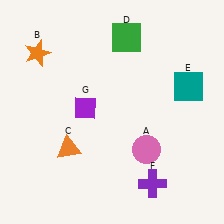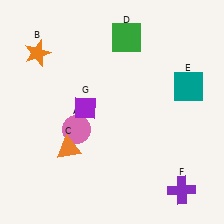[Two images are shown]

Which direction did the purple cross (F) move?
The purple cross (F) moved right.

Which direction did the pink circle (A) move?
The pink circle (A) moved left.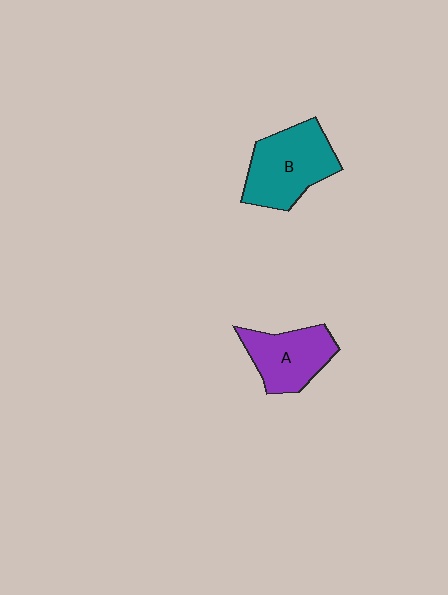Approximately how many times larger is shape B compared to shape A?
Approximately 1.3 times.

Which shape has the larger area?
Shape B (teal).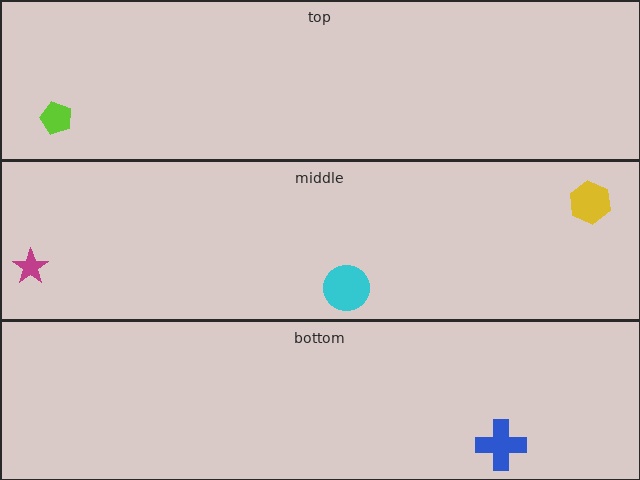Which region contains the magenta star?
The middle region.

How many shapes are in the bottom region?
1.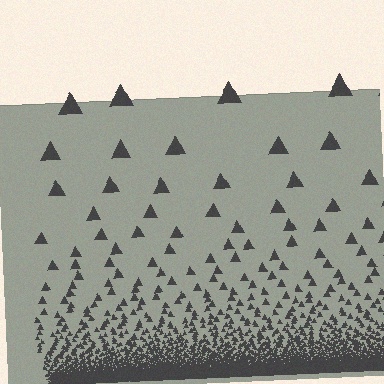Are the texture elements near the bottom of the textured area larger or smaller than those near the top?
Smaller. The gradient is inverted — elements near the bottom are smaller and denser.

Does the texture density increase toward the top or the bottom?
Density increases toward the bottom.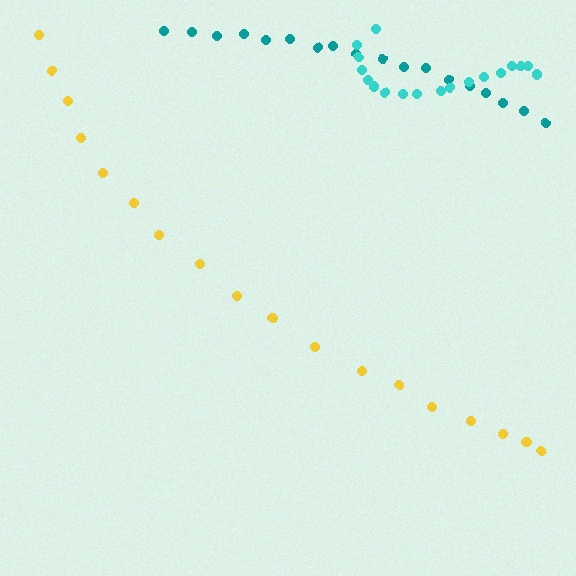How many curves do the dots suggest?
There are 3 distinct paths.